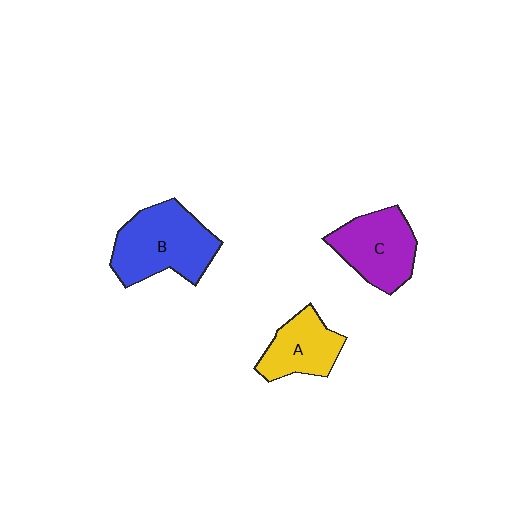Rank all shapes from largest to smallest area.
From largest to smallest: B (blue), C (purple), A (yellow).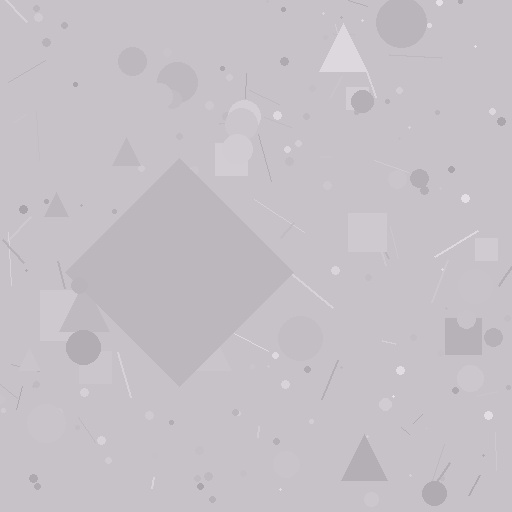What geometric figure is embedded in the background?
A diamond is embedded in the background.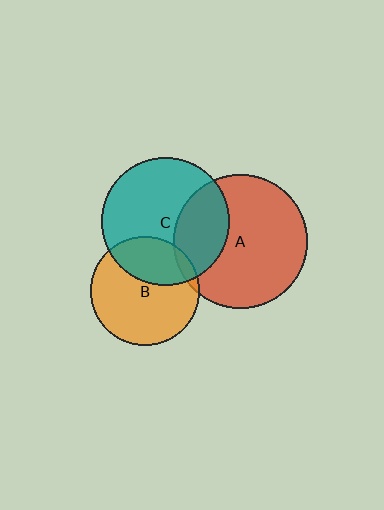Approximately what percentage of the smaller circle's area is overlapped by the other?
Approximately 30%.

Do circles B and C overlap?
Yes.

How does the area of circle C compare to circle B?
Approximately 1.4 times.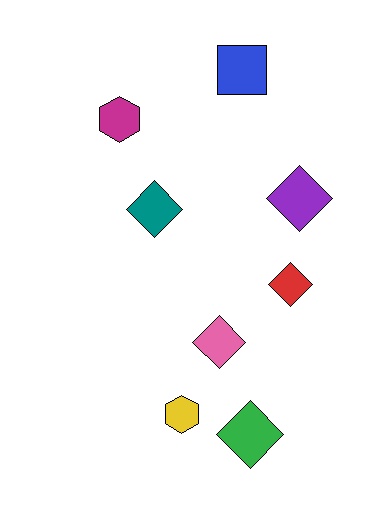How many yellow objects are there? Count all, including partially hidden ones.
There is 1 yellow object.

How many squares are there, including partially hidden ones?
There is 1 square.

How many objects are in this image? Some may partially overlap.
There are 8 objects.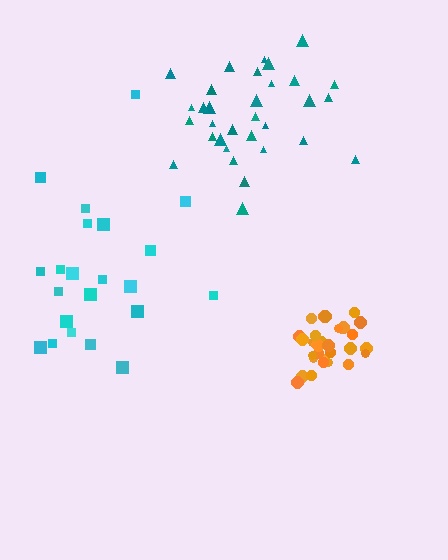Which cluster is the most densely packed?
Orange.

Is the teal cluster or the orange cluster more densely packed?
Orange.